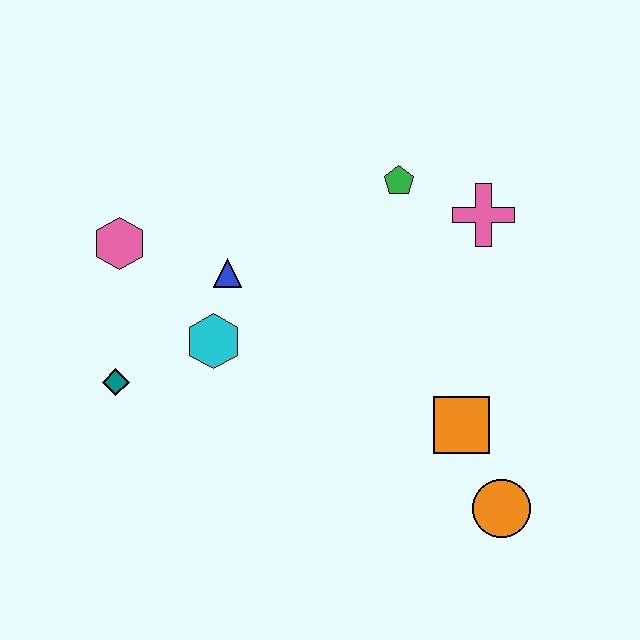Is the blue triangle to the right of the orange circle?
No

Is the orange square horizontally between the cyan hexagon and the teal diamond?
No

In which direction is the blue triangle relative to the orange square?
The blue triangle is to the left of the orange square.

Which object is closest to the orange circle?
The orange square is closest to the orange circle.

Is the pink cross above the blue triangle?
Yes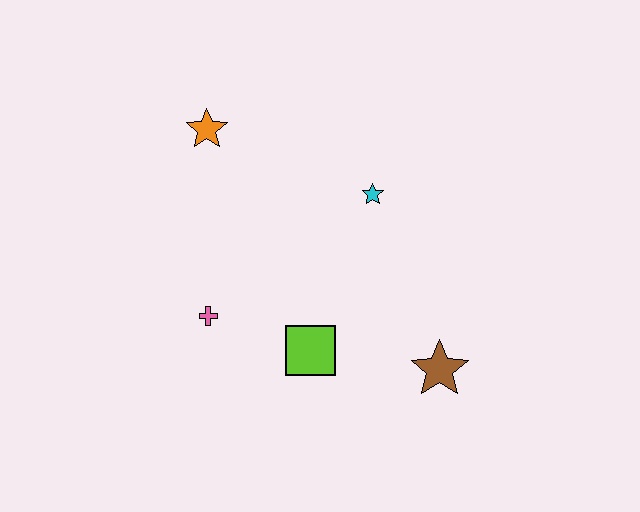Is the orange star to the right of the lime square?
No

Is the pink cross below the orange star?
Yes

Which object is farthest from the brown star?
The orange star is farthest from the brown star.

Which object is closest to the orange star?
The cyan star is closest to the orange star.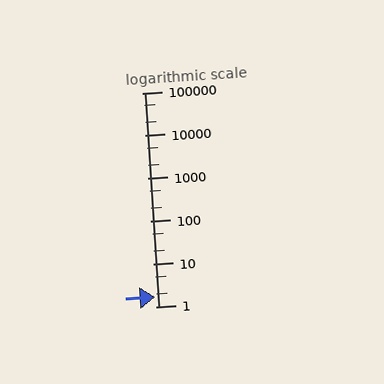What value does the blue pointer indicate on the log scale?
The pointer indicates approximately 1.7.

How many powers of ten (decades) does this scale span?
The scale spans 5 decades, from 1 to 100000.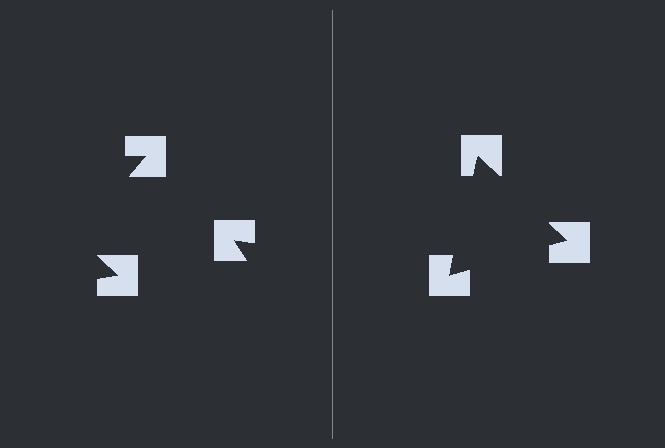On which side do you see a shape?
An illusory triangle appears on the right side. On the left side the wedge cuts are rotated, so no coherent shape forms.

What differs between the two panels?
The notched squares are positioned identically on both sides; only the wedge orientations differ. On the right they align to a triangle; on the left they are misaligned.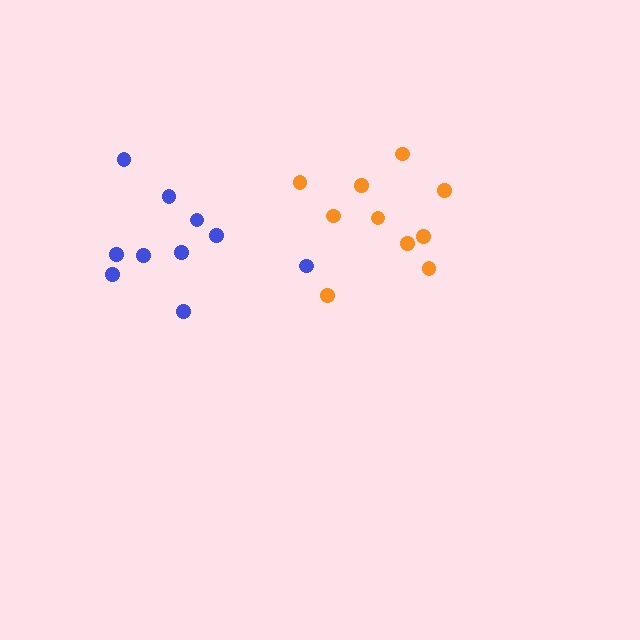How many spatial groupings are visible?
There are 2 spatial groupings.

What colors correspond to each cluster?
The clusters are colored: blue, orange.